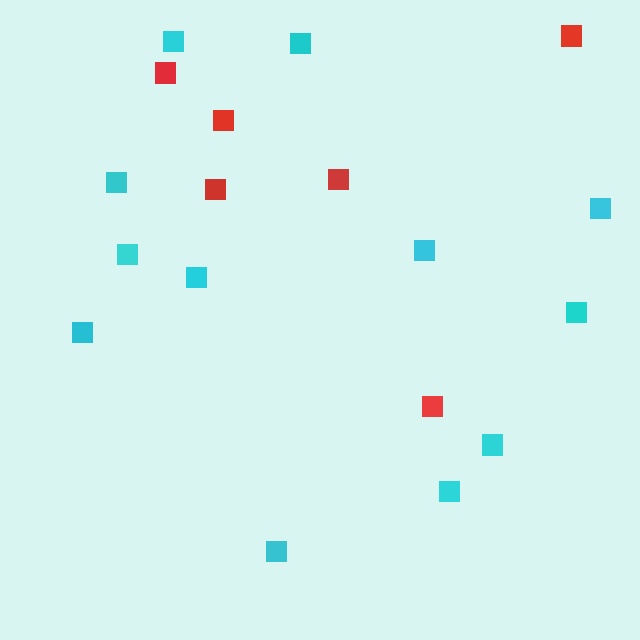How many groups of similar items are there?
There are 2 groups: one group of cyan squares (12) and one group of red squares (6).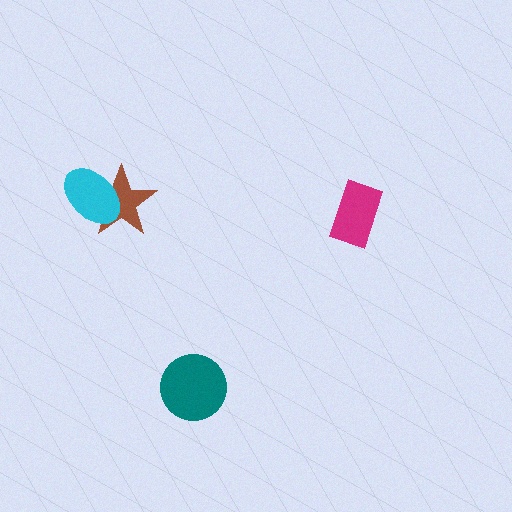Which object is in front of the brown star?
The cyan ellipse is in front of the brown star.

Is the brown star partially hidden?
Yes, it is partially covered by another shape.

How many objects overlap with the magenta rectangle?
0 objects overlap with the magenta rectangle.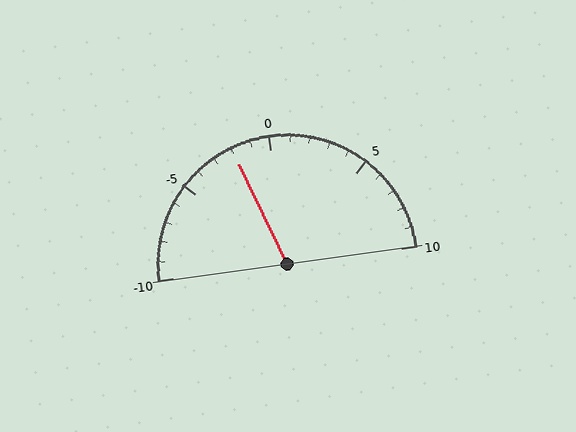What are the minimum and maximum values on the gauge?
The gauge ranges from -10 to 10.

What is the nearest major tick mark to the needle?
The nearest major tick mark is 0.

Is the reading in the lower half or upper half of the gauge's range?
The reading is in the lower half of the range (-10 to 10).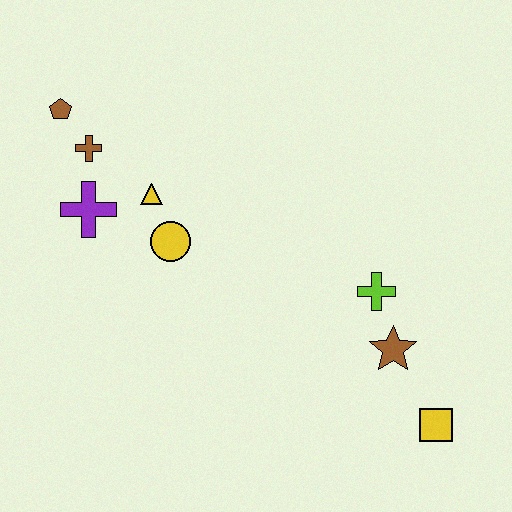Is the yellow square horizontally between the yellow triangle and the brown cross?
No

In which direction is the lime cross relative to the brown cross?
The lime cross is to the right of the brown cross.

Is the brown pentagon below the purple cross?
No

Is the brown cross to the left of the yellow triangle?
Yes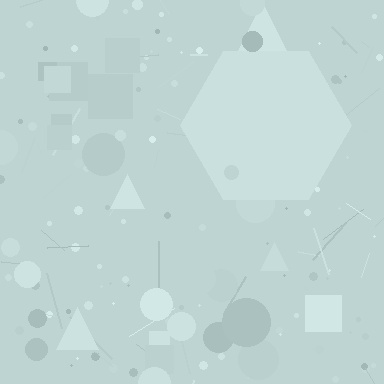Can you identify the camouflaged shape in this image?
The camouflaged shape is a hexagon.